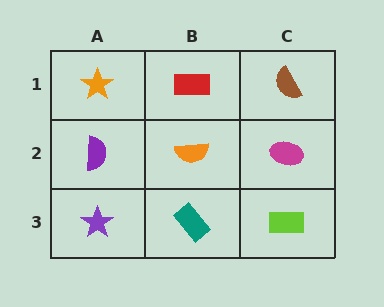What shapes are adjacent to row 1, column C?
A magenta ellipse (row 2, column C), a red rectangle (row 1, column B).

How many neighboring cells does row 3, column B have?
3.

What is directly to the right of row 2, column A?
An orange semicircle.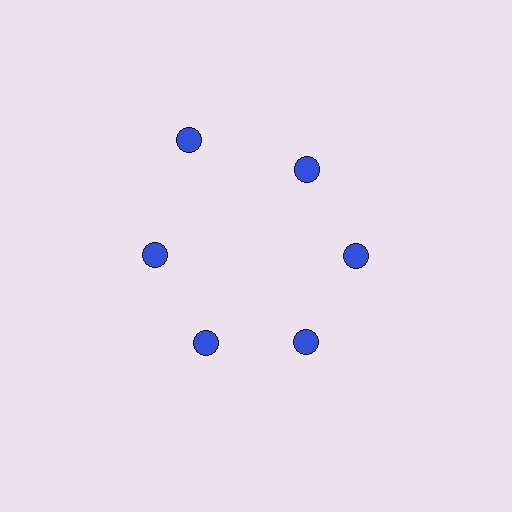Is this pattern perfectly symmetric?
No. The 6 blue circles are arranged in a ring, but one element near the 11 o'clock position is pushed outward from the center, breaking the 6-fold rotational symmetry.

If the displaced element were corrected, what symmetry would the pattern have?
It would have 6-fold rotational symmetry — the pattern would map onto itself every 60 degrees.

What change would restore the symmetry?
The symmetry would be restored by moving it inward, back onto the ring so that all 6 circles sit at equal angles and equal distance from the center.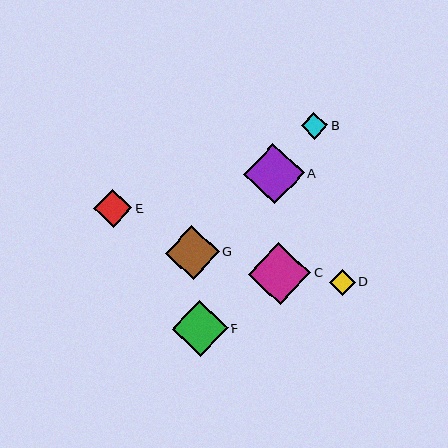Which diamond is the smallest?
Diamond D is the smallest with a size of approximately 25 pixels.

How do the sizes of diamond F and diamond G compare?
Diamond F and diamond G are approximately the same size.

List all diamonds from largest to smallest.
From largest to smallest: C, A, F, G, E, B, D.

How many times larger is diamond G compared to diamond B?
Diamond G is approximately 2.1 times the size of diamond B.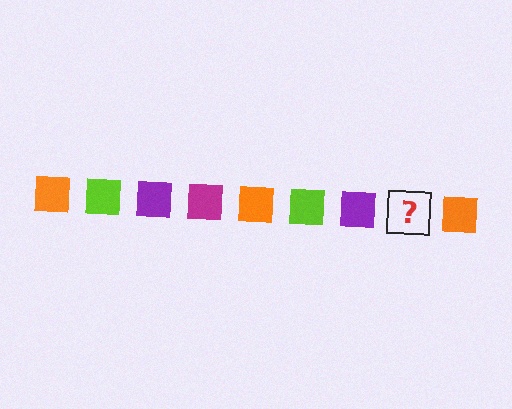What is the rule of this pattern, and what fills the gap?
The rule is that the pattern cycles through orange, lime, purple, magenta squares. The gap should be filled with a magenta square.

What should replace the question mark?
The question mark should be replaced with a magenta square.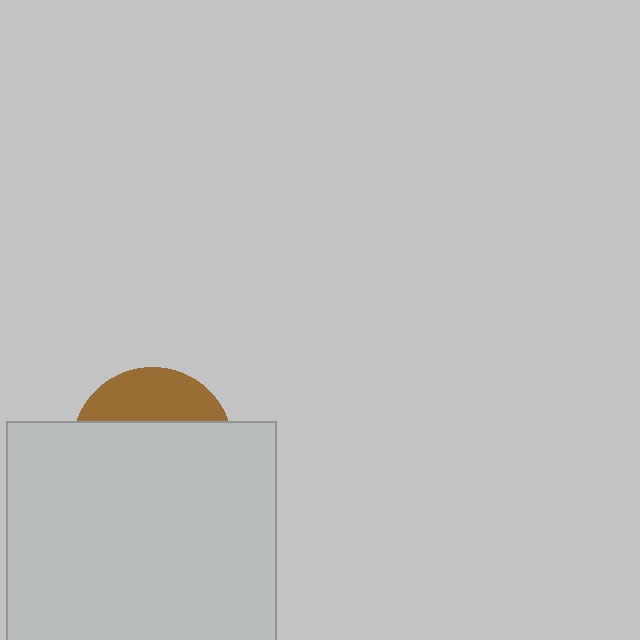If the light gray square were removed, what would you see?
You would see the complete brown circle.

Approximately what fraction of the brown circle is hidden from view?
Roughly 70% of the brown circle is hidden behind the light gray square.